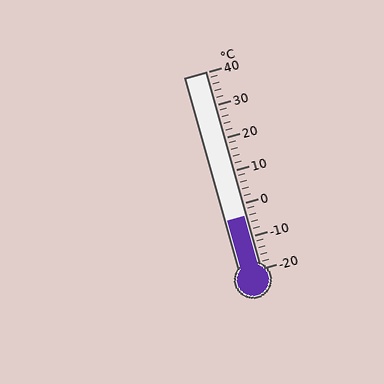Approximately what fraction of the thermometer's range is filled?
The thermometer is filled to approximately 25% of its range.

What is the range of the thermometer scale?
The thermometer scale ranges from -20°C to 40°C.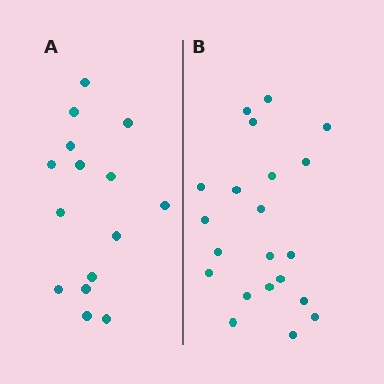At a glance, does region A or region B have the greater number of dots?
Region B (the right region) has more dots.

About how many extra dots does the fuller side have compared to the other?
Region B has about 6 more dots than region A.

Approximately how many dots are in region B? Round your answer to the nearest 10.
About 20 dots. (The exact count is 21, which rounds to 20.)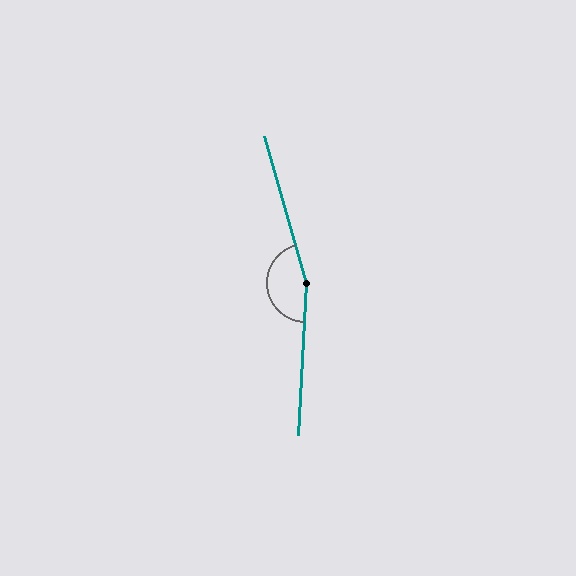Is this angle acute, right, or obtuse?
It is obtuse.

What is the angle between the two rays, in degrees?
Approximately 161 degrees.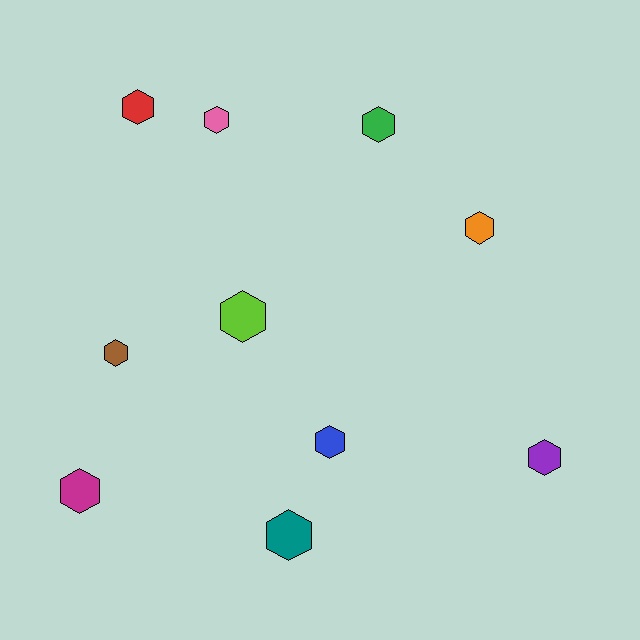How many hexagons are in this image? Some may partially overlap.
There are 10 hexagons.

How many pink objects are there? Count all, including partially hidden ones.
There is 1 pink object.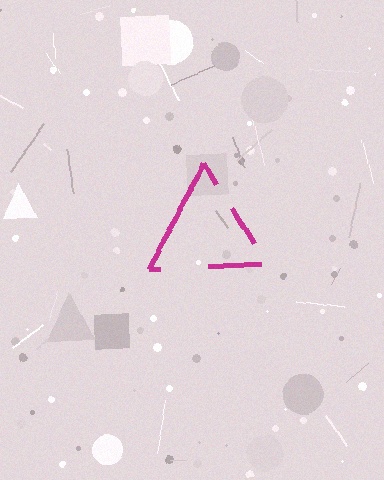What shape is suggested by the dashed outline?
The dashed outline suggests a triangle.